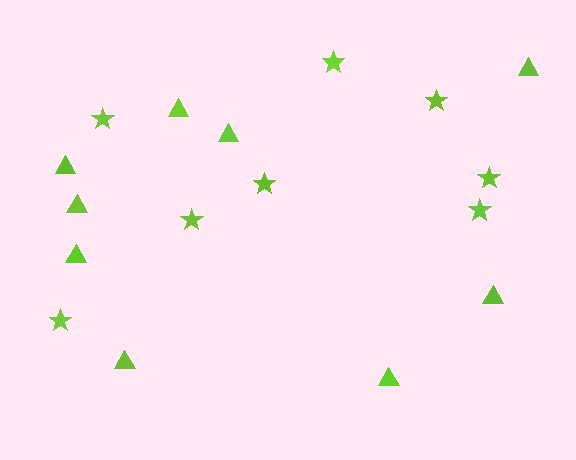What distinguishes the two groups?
There are 2 groups: one group of triangles (9) and one group of stars (8).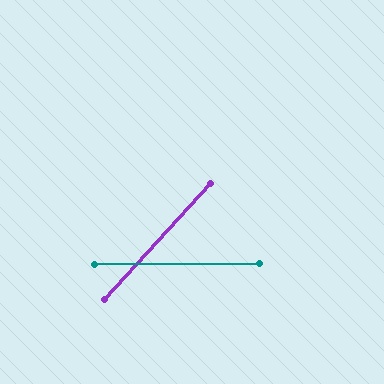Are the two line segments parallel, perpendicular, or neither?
Neither parallel nor perpendicular — they differ by about 47°.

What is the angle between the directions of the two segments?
Approximately 47 degrees.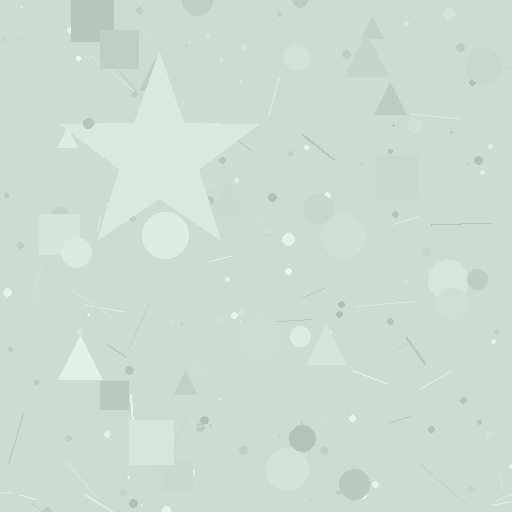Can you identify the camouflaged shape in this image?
The camouflaged shape is a star.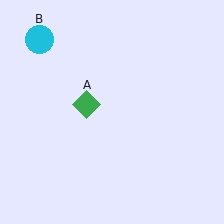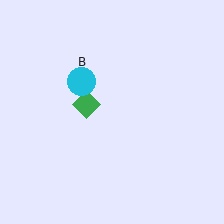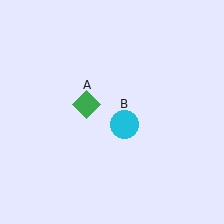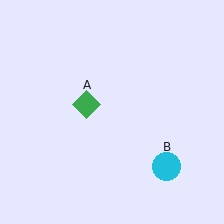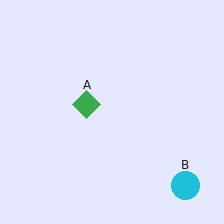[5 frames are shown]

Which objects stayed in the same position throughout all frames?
Green diamond (object A) remained stationary.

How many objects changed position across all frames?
1 object changed position: cyan circle (object B).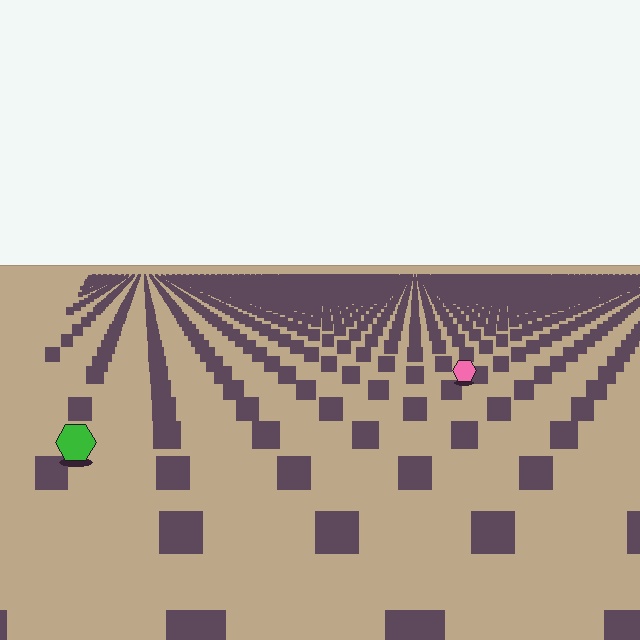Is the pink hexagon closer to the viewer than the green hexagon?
No. The green hexagon is closer — you can tell from the texture gradient: the ground texture is coarser near it.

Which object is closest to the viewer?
The green hexagon is closest. The texture marks near it are larger and more spread out.